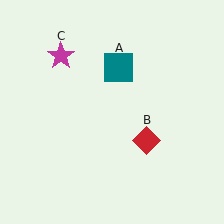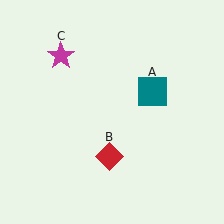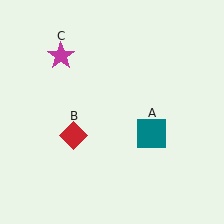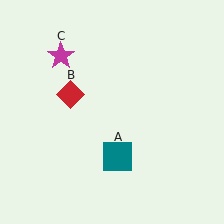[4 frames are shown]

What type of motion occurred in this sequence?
The teal square (object A), red diamond (object B) rotated clockwise around the center of the scene.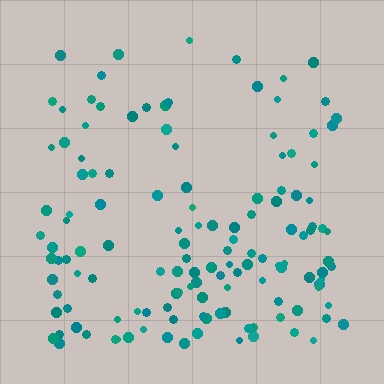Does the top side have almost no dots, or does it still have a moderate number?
Still a moderate number, just noticeably fewer than the bottom.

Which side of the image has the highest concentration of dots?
The bottom.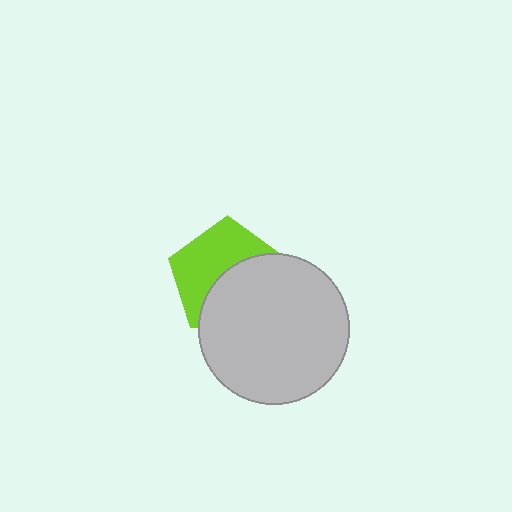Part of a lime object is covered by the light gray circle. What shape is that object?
It is a pentagon.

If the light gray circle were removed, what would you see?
You would see the complete lime pentagon.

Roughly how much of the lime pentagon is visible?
About half of it is visible (roughly 51%).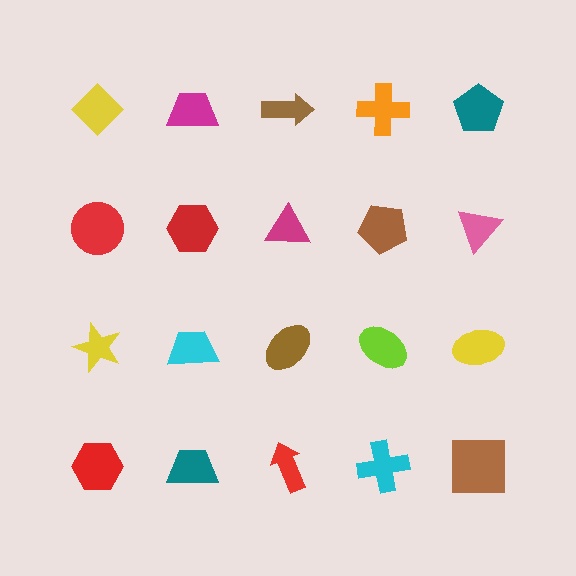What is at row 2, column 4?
A brown pentagon.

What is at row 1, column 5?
A teal pentagon.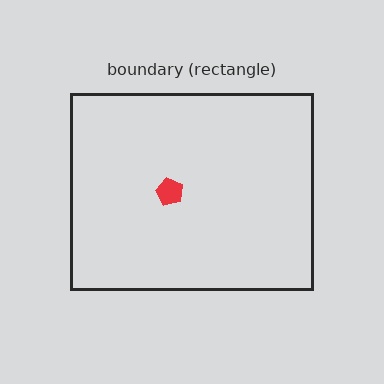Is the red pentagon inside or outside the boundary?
Inside.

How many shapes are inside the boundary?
1 inside, 0 outside.